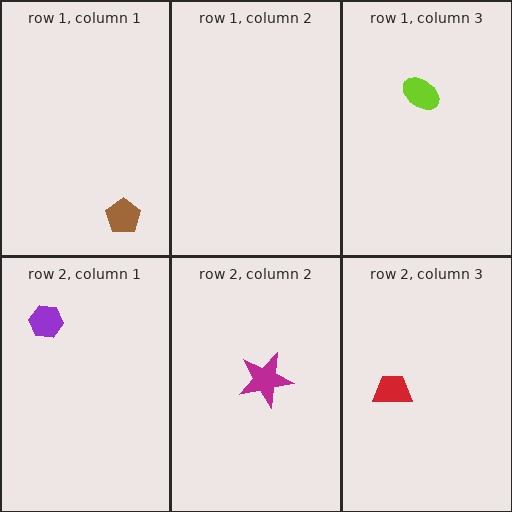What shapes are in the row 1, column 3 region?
The lime ellipse.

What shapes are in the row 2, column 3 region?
The red trapezoid.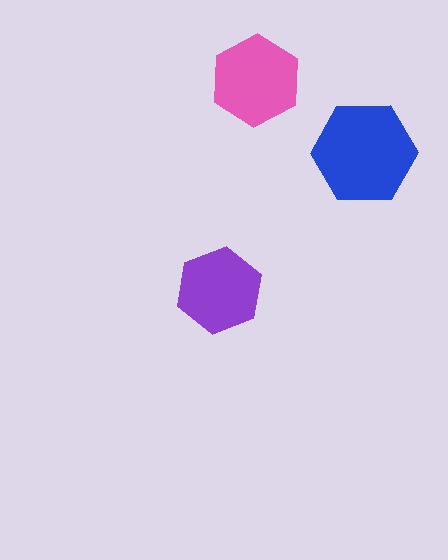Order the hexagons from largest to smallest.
the blue one, the pink one, the purple one.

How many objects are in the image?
There are 3 objects in the image.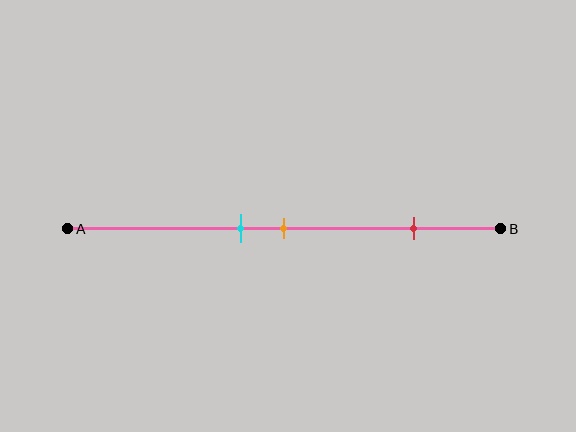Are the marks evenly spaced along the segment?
No, the marks are not evenly spaced.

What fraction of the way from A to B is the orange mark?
The orange mark is approximately 50% (0.5) of the way from A to B.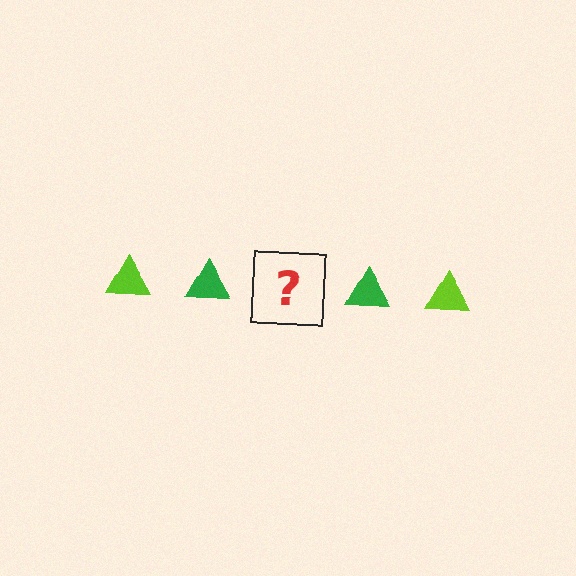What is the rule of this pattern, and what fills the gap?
The rule is that the pattern cycles through lime, green triangles. The gap should be filled with a lime triangle.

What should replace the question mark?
The question mark should be replaced with a lime triangle.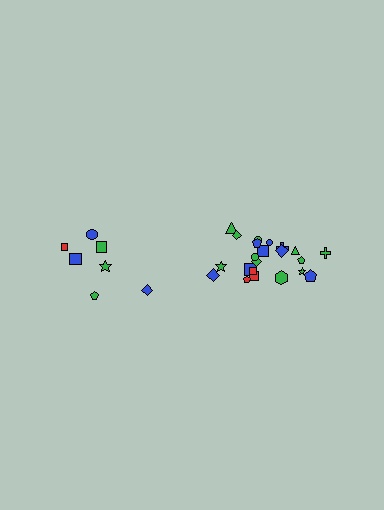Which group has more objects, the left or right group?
The right group.